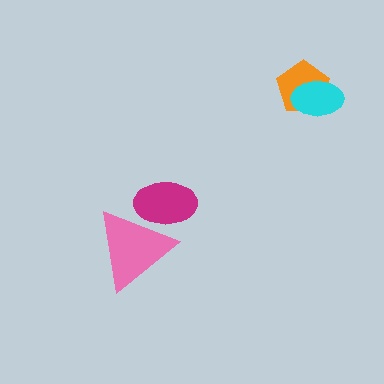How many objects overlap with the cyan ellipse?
1 object overlaps with the cyan ellipse.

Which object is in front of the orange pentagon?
The cyan ellipse is in front of the orange pentagon.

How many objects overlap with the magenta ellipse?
1 object overlaps with the magenta ellipse.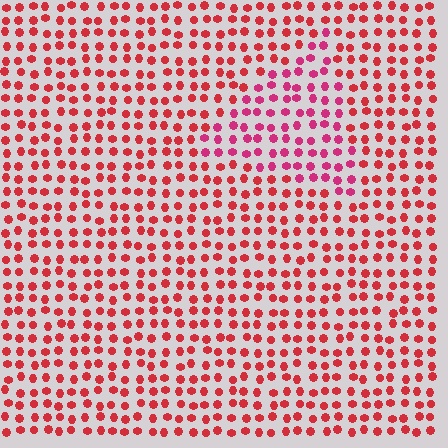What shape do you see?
I see a triangle.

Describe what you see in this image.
The image is filled with small red elements in a uniform arrangement. A triangle-shaped region is visible where the elements are tinted to a slightly different hue, forming a subtle color boundary.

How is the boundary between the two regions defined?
The boundary is defined purely by a slight shift in hue (about 25 degrees). Spacing, size, and orientation are identical on both sides.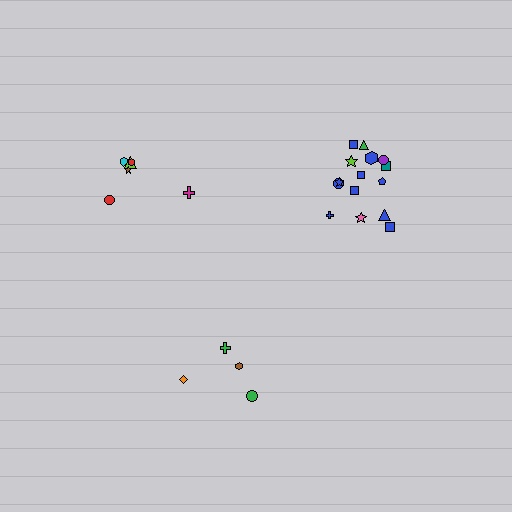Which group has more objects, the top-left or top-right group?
The top-right group.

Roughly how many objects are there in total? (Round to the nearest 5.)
Roughly 25 objects in total.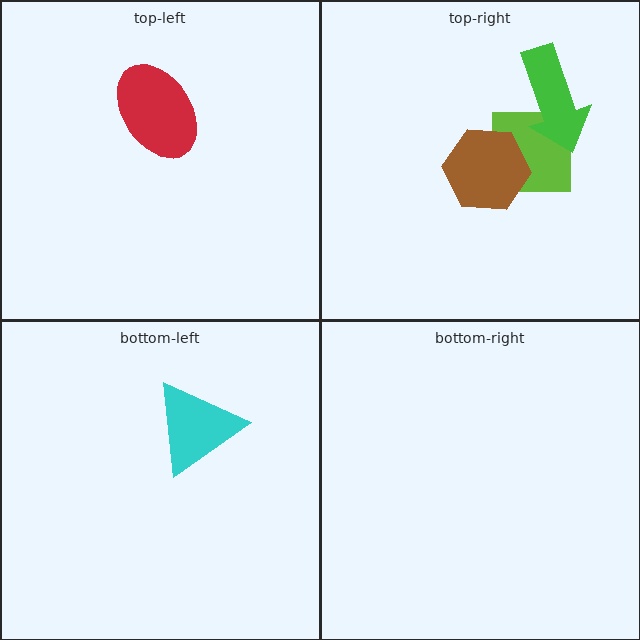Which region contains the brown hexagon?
The top-right region.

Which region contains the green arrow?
The top-right region.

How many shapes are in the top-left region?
1.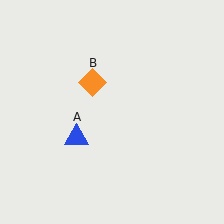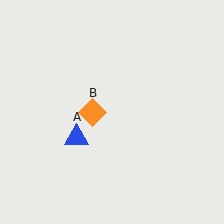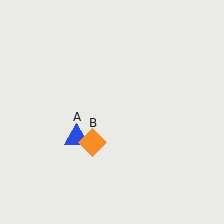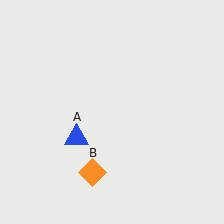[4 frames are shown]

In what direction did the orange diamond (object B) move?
The orange diamond (object B) moved down.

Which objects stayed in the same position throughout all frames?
Blue triangle (object A) remained stationary.